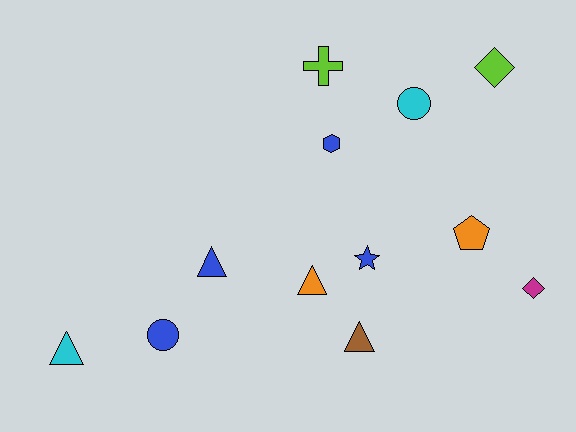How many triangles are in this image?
There are 4 triangles.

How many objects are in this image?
There are 12 objects.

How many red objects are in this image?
There are no red objects.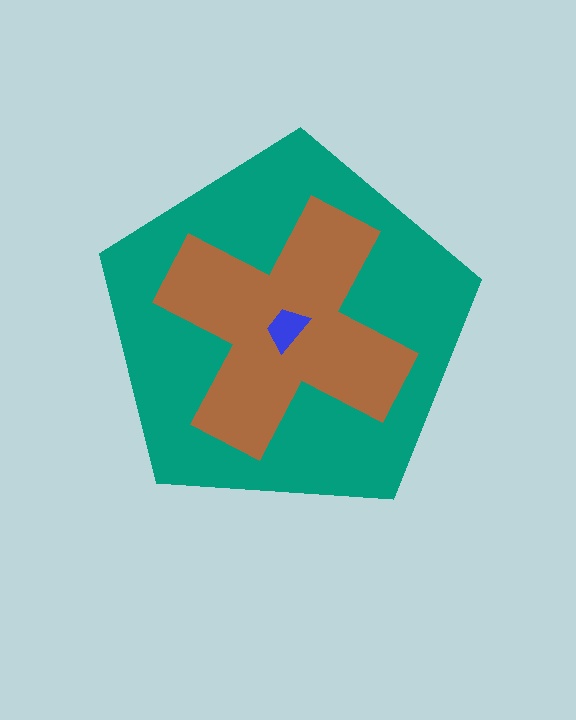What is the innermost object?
The blue trapezoid.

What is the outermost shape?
The teal pentagon.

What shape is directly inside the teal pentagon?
The brown cross.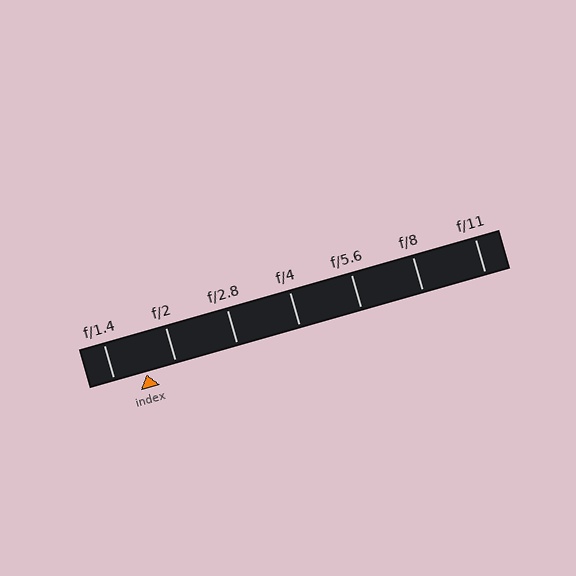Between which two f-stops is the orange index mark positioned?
The index mark is between f/1.4 and f/2.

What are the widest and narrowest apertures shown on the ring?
The widest aperture shown is f/1.4 and the narrowest is f/11.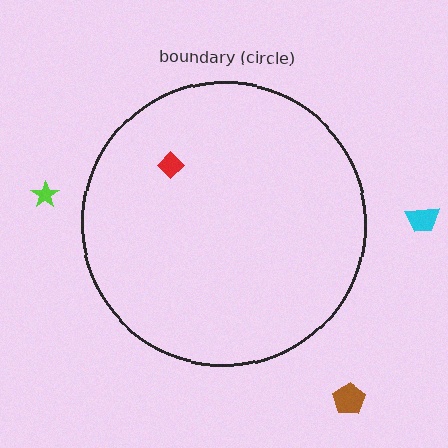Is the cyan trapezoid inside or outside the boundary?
Outside.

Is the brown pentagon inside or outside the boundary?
Outside.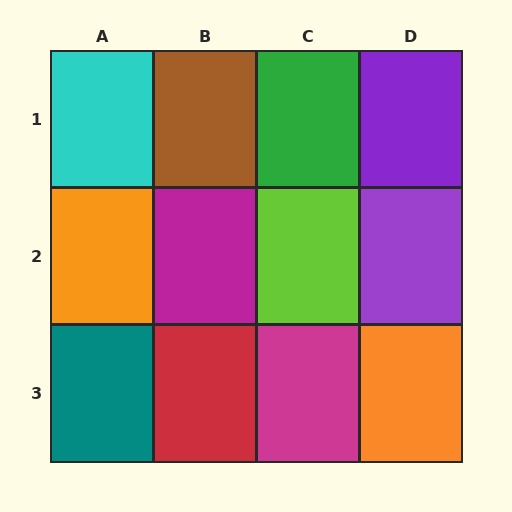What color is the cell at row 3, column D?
Orange.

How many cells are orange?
2 cells are orange.